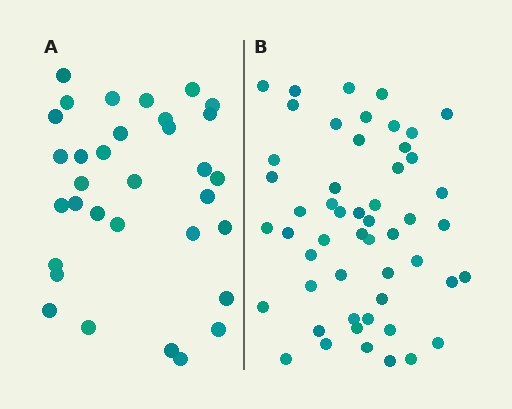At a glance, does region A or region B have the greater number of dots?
Region B (the right region) has more dots.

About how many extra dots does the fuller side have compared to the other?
Region B has approximately 20 more dots than region A.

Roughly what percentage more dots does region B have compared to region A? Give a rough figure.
About 60% more.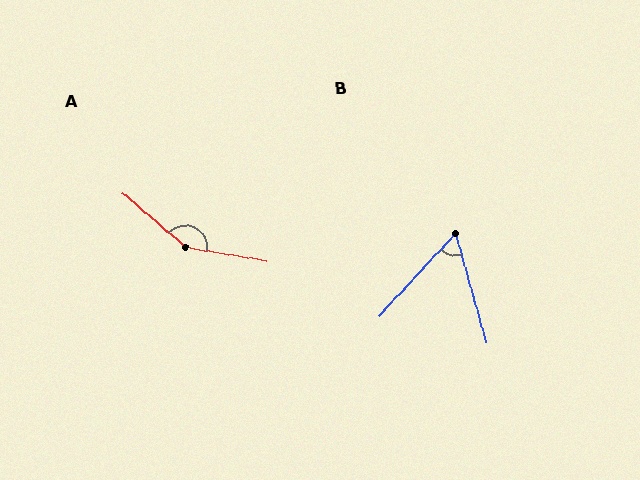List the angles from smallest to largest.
B (58°), A (149°).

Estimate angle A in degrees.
Approximately 149 degrees.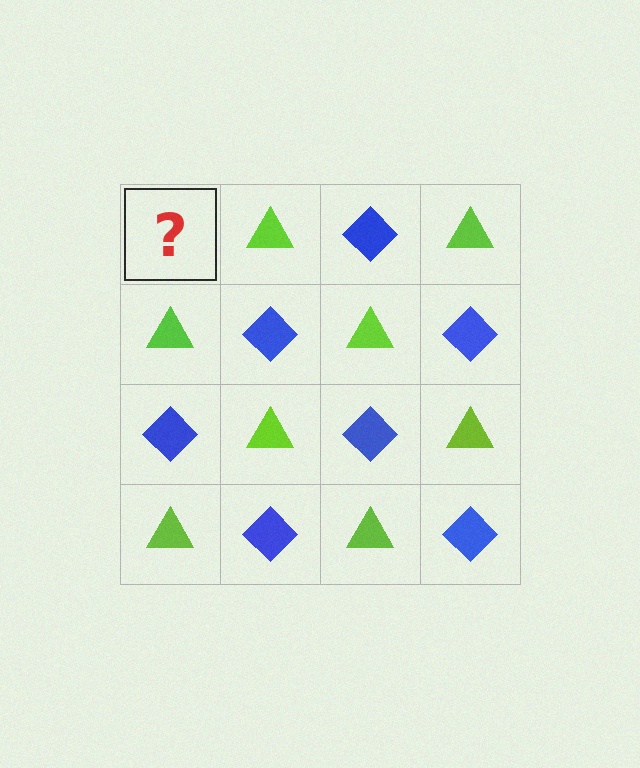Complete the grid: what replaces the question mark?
The question mark should be replaced with a blue diamond.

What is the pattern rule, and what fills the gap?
The rule is that it alternates blue diamond and lime triangle in a checkerboard pattern. The gap should be filled with a blue diamond.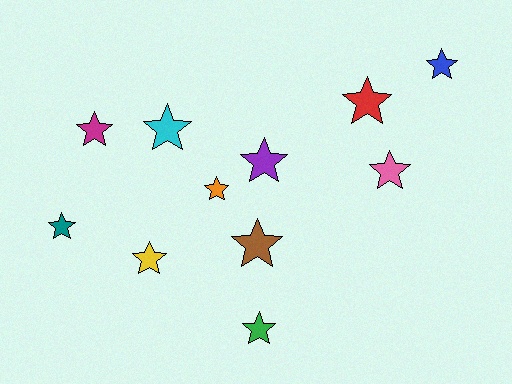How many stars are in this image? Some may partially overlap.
There are 11 stars.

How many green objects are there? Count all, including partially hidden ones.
There is 1 green object.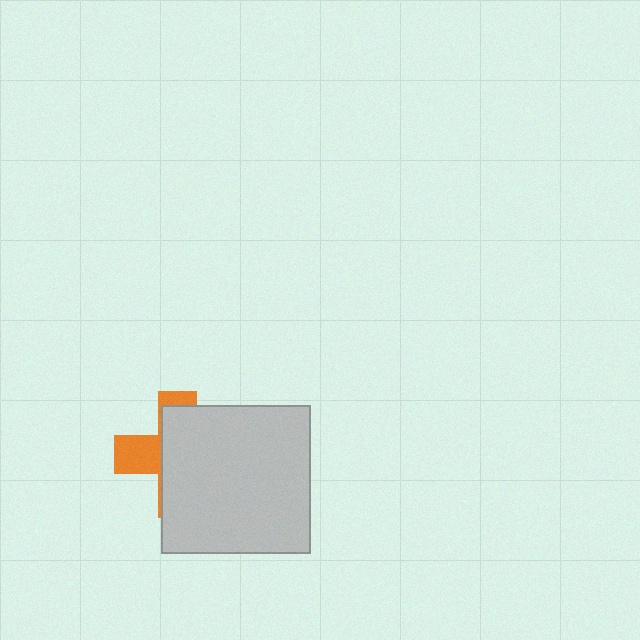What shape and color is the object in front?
The object in front is a light gray square.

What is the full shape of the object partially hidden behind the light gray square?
The partially hidden object is an orange cross.